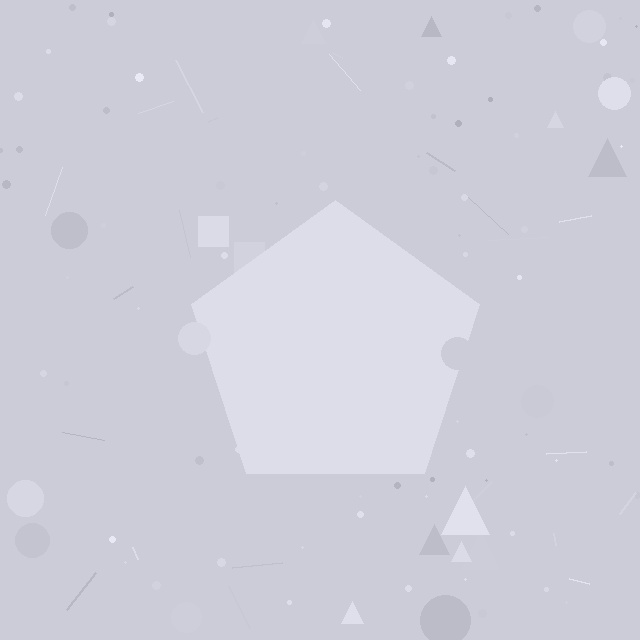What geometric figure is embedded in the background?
A pentagon is embedded in the background.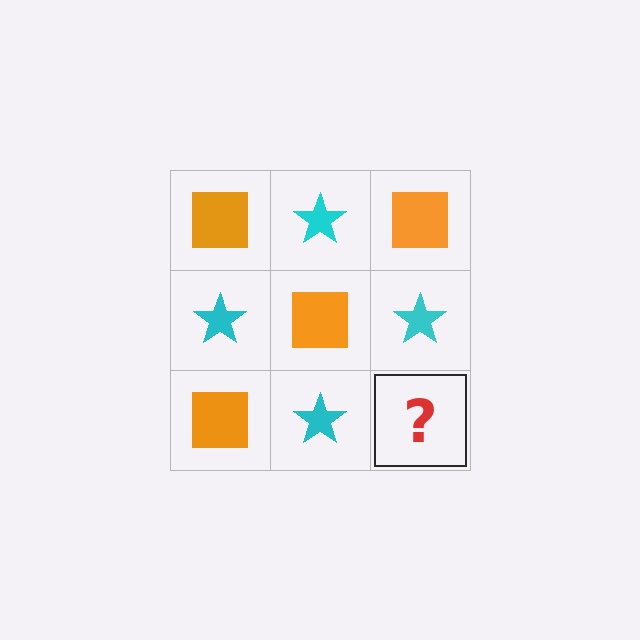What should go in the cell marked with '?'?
The missing cell should contain an orange square.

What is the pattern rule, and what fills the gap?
The rule is that it alternates orange square and cyan star in a checkerboard pattern. The gap should be filled with an orange square.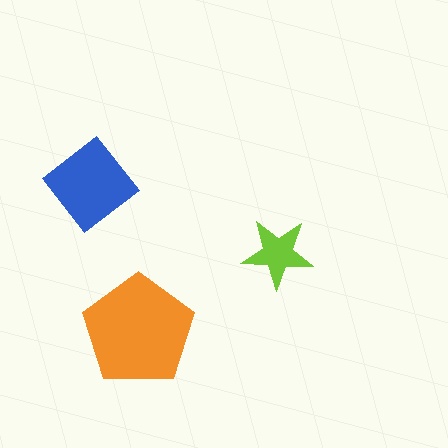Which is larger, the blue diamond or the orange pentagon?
The orange pentagon.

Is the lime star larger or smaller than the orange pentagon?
Smaller.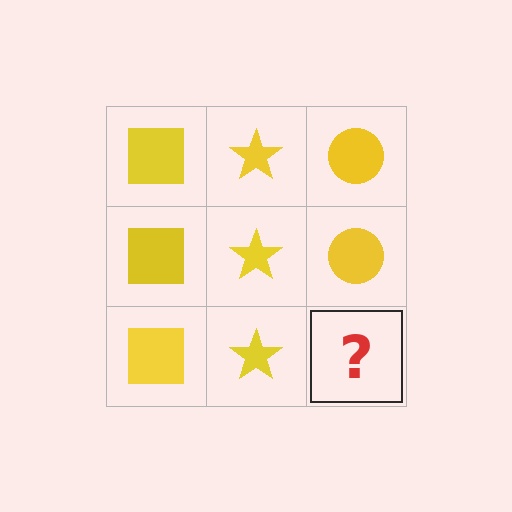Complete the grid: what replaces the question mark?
The question mark should be replaced with a yellow circle.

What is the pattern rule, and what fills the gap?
The rule is that each column has a consistent shape. The gap should be filled with a yellow circle.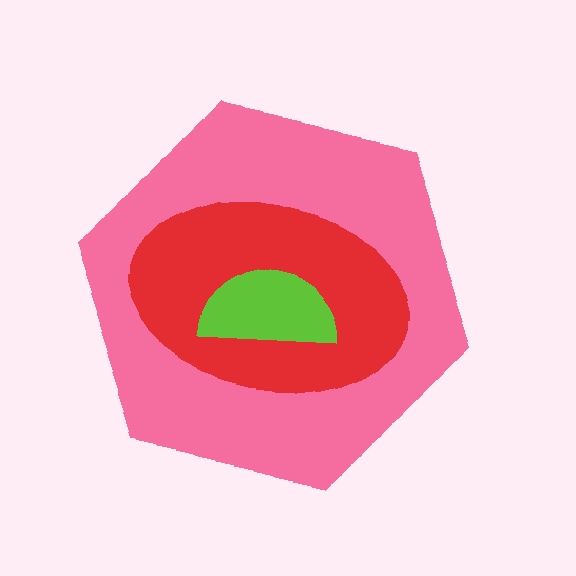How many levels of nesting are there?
3.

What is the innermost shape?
The lime semicircle.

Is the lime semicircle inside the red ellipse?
Yes.